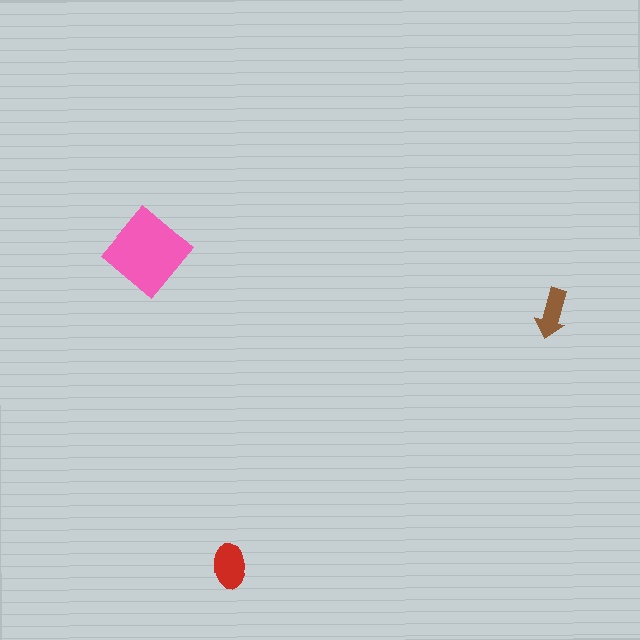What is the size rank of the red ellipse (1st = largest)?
2nd.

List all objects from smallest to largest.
The brown arrow, the red ellipse, the pink diamond.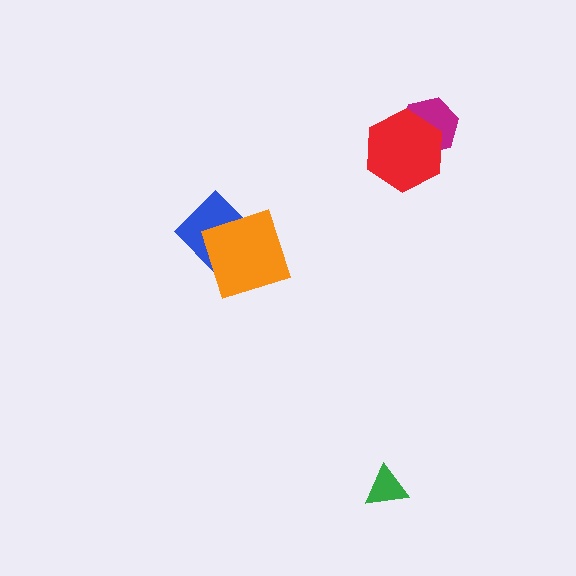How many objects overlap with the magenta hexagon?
1 object overlaps with the magenta hexagon.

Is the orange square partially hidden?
No, no other shape covers it.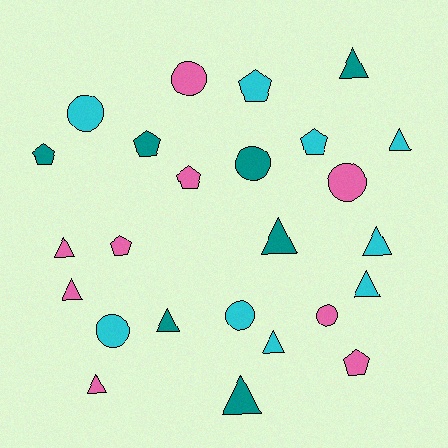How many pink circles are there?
There are 3 pink circles.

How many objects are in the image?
There are 25 objects.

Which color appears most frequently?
Cyan, with 9 objects.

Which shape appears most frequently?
Triangle, with 11 objects.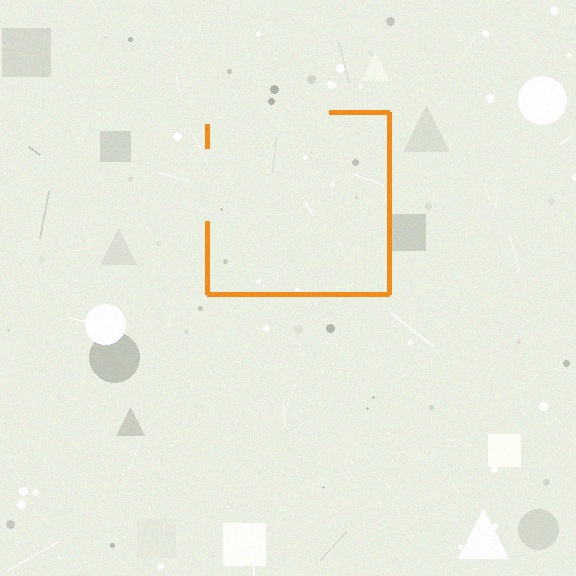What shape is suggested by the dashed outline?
The dashed outline suggests a square.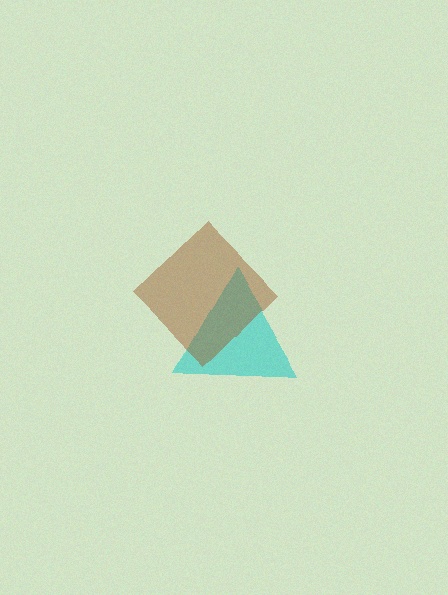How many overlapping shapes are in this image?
There are 2 overlapping shapes in the image.